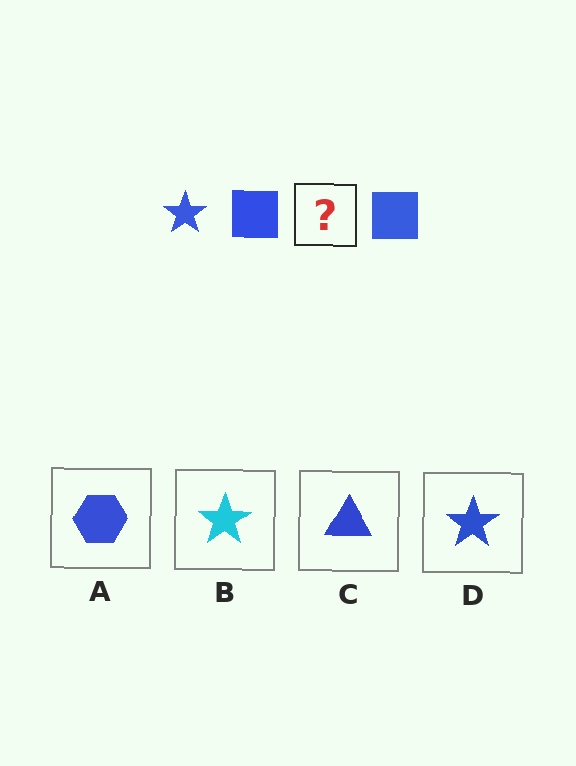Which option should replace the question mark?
Option D.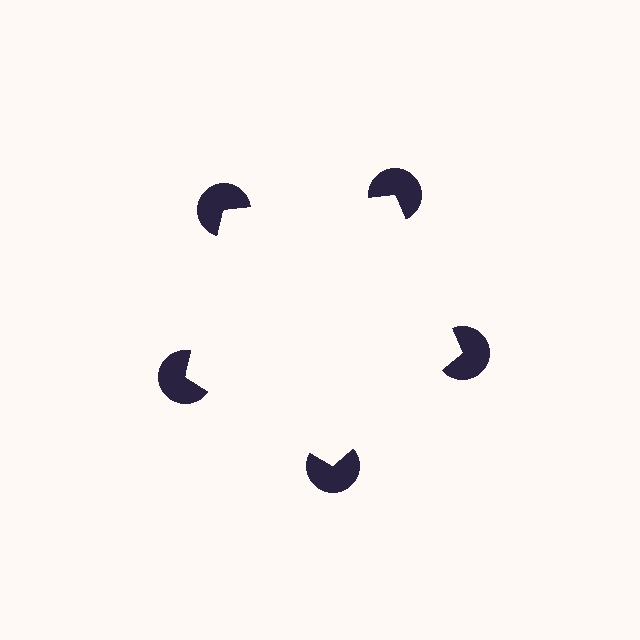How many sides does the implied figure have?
5 sides.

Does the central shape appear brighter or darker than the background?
It typically appears slightly brighter than the background, even though no actual brightness change is drawn.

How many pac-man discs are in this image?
There are 5 — one at each vertex of the illusory pentagon.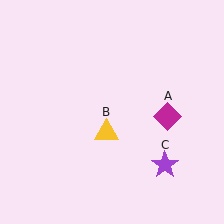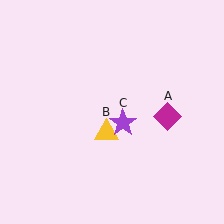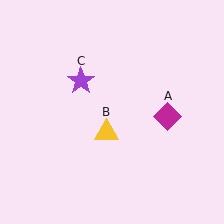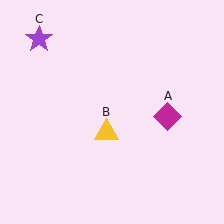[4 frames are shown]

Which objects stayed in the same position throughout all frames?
Magenta diamond (object A) and yellow triangle (object B) remained stationary.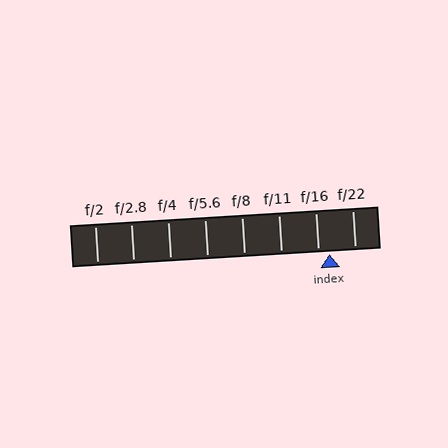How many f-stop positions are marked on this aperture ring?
There are 8 f-stop positions marked.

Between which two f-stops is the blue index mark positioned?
The index mark is between f/16 and f/22.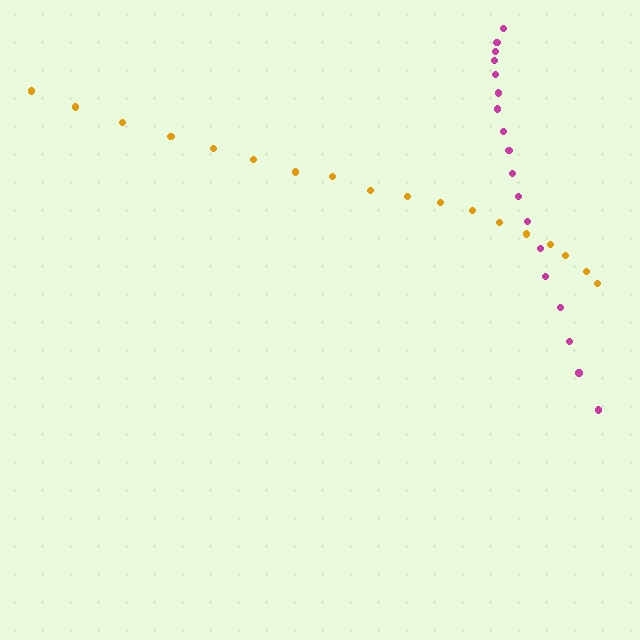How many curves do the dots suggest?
There are 2 distinct paths.